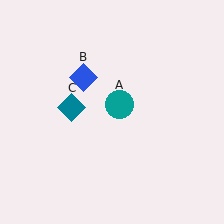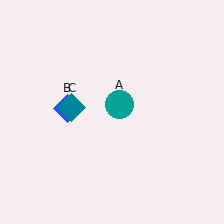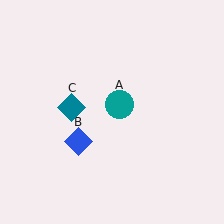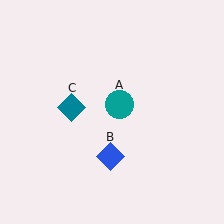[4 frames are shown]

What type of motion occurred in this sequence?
The blue diamond (object B) rotated counterclockwise around the center of the scene.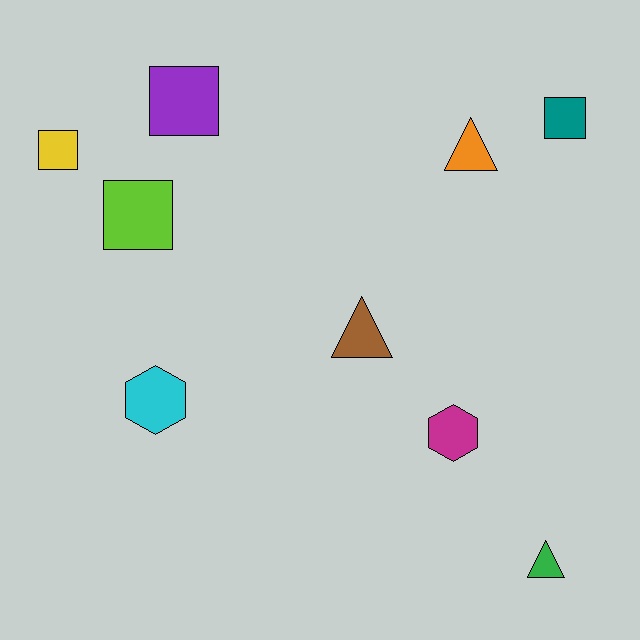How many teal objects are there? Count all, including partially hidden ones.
There is 1 teal object.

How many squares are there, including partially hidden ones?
There are 4 squares.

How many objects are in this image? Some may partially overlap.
There are 9 objects.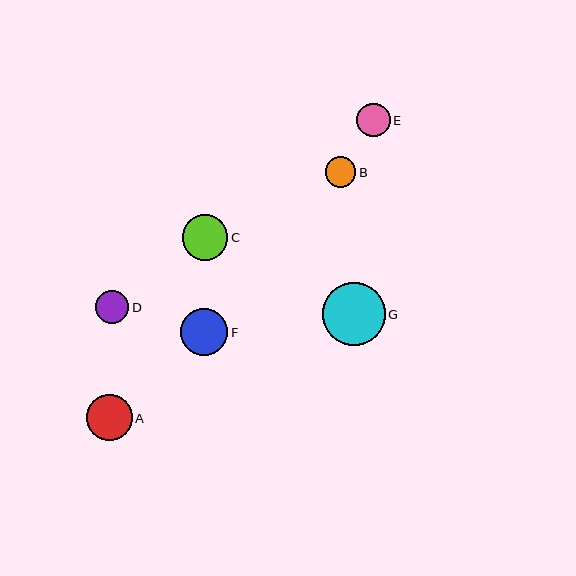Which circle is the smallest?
Circle B is the smallest with a size of approximately 31 pixels.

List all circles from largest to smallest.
From largest to smallest: G, F, A, C, E, D, B.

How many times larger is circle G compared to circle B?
Circle G is approximately 2.0 times the size of circle B.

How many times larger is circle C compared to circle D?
Circle C is approximately 1.4 times the size of circle D.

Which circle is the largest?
Circle G is the largest with a size of approximately 63 pixels.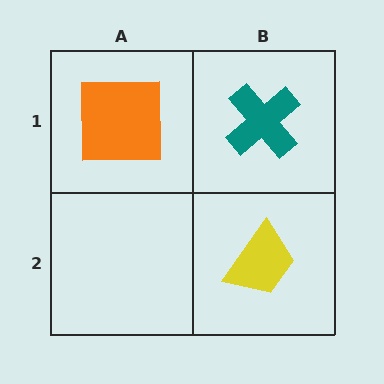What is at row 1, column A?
An orange square.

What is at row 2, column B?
A yellow trapezoid.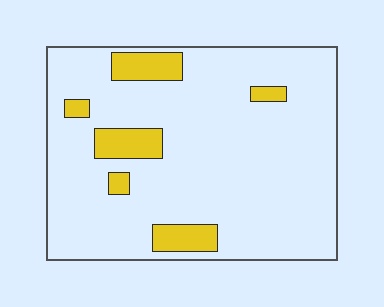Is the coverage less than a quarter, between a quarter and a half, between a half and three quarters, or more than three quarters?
Less than a quarter.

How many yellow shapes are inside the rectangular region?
6.